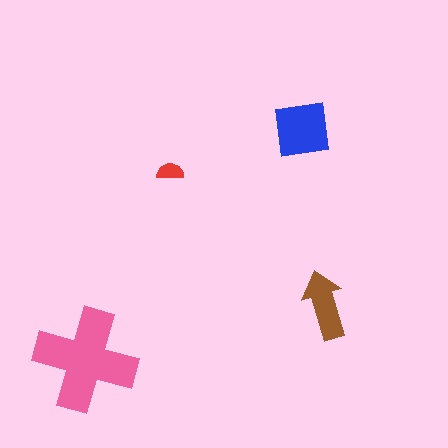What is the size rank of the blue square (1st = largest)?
2nd.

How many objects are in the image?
There are 4 objects in the image.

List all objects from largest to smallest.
The pink cross, the blue square, the brown arrow, the red semicircle.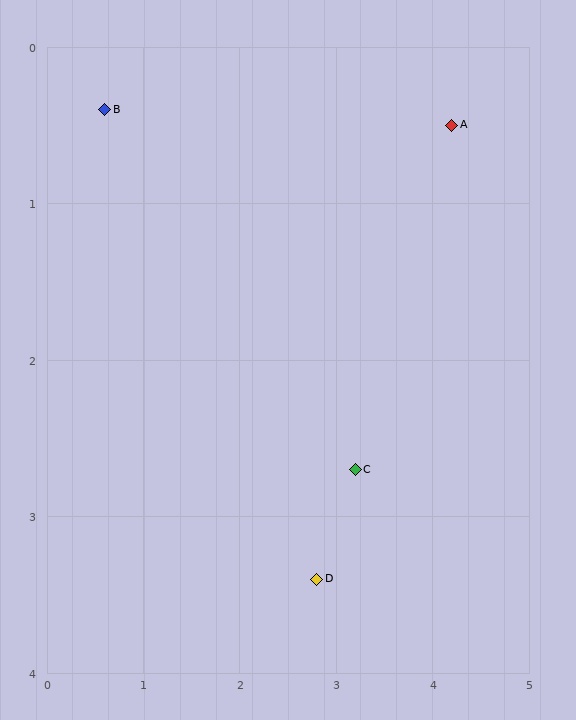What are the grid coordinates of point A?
Point A is at approximately (4.2, 0.5).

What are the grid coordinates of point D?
Point D is at approximately (2.8, 3.4).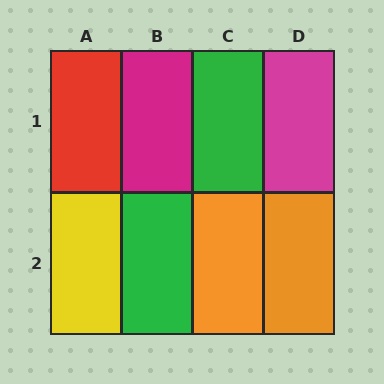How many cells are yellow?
1 cell is yellow.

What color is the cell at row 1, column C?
Green.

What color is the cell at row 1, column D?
Magenta.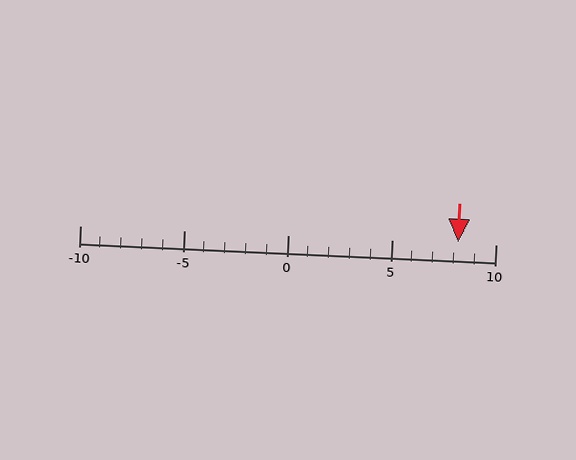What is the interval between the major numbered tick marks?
The major tick marks are spaced 5 units apart.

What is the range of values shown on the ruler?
The ruler shows values from -10 to 10.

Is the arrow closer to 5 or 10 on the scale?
The arrow is closer to 10.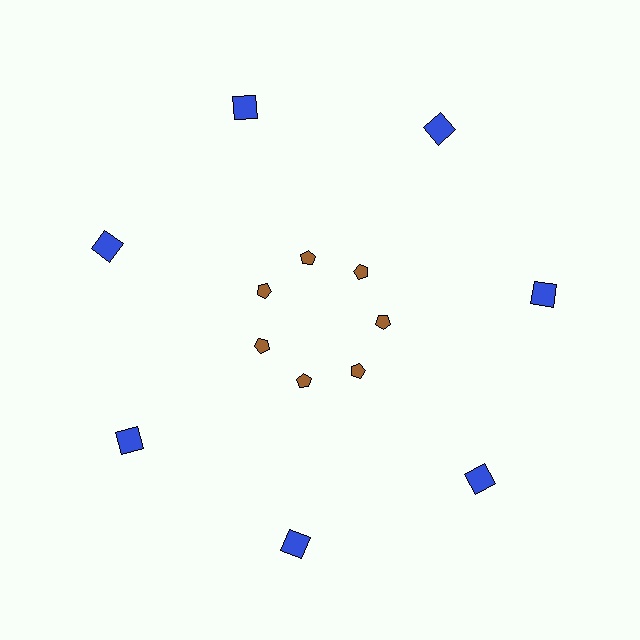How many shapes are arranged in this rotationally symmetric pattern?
There are 14 shapes, arranged in 7 groups of 2.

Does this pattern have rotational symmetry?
Yes, this pattern has 7-fold rotational symmetry. It looks the same after rotating 51 degrees around the center.